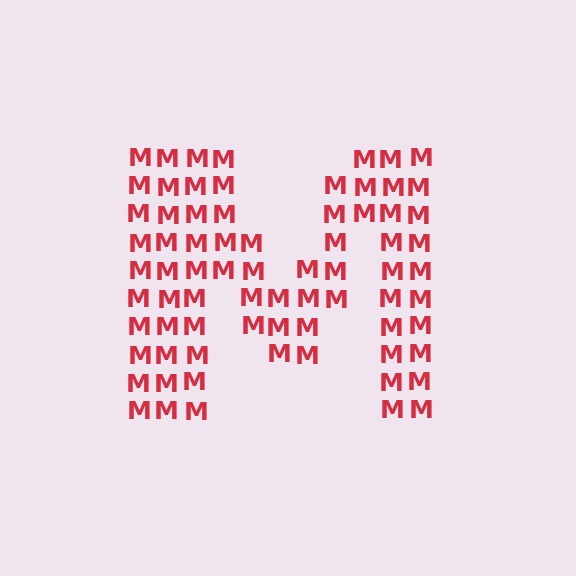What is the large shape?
The large shape is the letter M.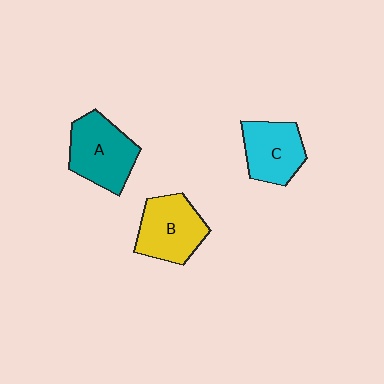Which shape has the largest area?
Shape A (teal).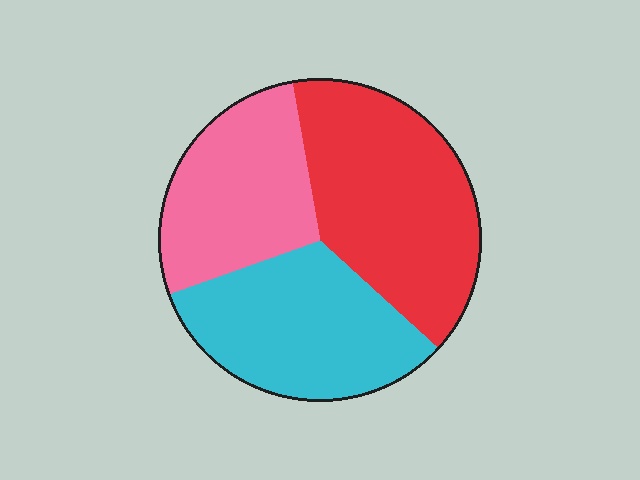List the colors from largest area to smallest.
From largest to smallest: red, cyan, pink.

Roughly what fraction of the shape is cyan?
Cyan takes up between a sixth and a third of the shape.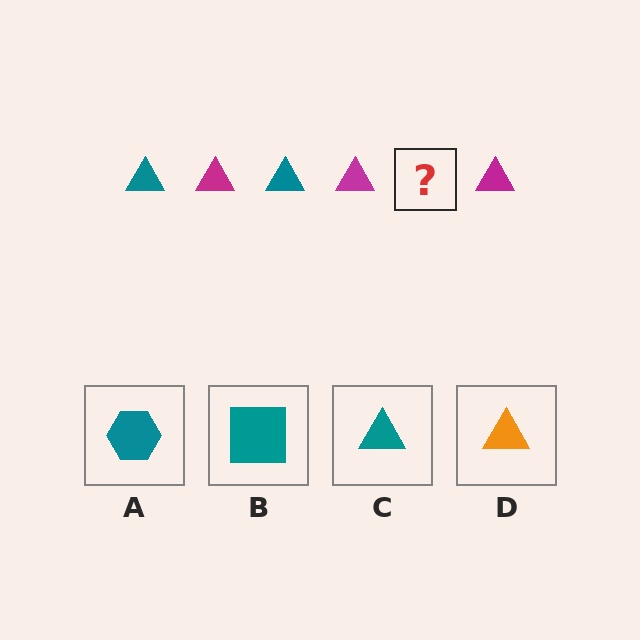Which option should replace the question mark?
Option C.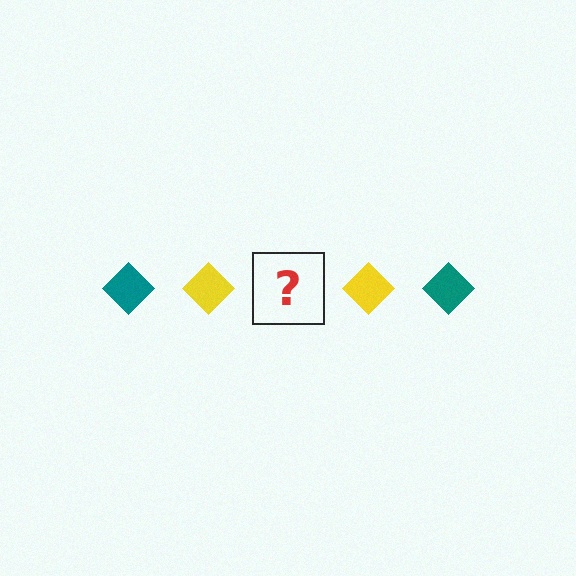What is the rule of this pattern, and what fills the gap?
The rule is that the pattern cycles through teal, yellow diamonds. The gap should be filled with a teal diamond.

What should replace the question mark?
The question mark should be replaced with a teal diamond.